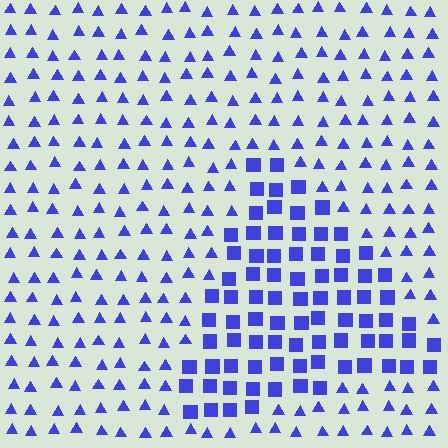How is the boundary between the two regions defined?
The boundary is defined by a change in element shape: squares inside vs. triangles outside. All elements share the same color and spacing.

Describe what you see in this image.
The image is filled with small blue elements arranged in a uniform grid. A triangle-shaped region contains squares, while the surrounding area contains triangles. The boundary is defined purely by the change in element shape.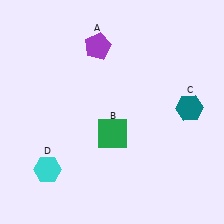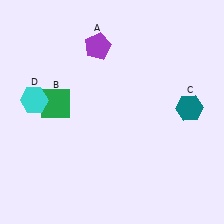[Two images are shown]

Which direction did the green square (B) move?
The green square (B) moved left.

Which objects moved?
The objects that moved are: the green square (B), the cyan hexagon (D).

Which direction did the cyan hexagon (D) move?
The cyan hexagon (D) moved up.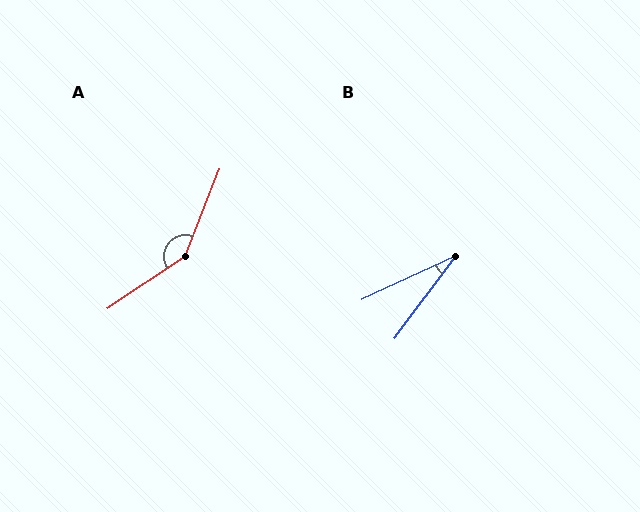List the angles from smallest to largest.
B (28°), A (145°).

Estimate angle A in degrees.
Approximately 145 degrees.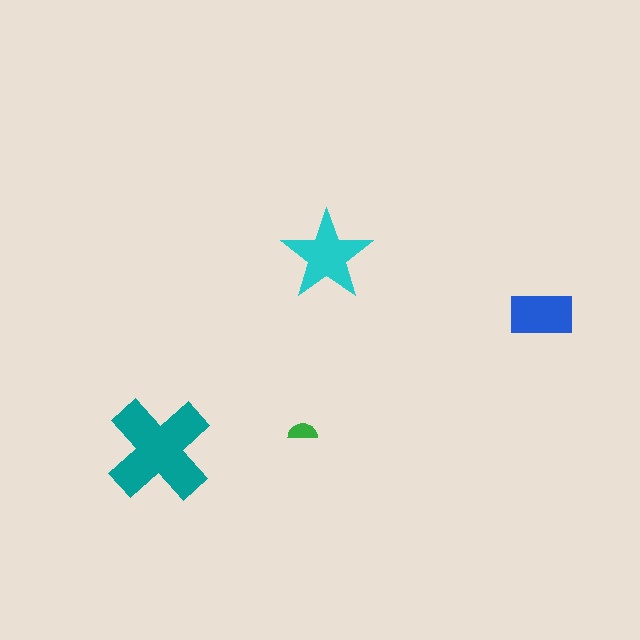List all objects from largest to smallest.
The teal cross, the cyan star, the blue rectangle, the green semicircle.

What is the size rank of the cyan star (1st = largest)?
2nd.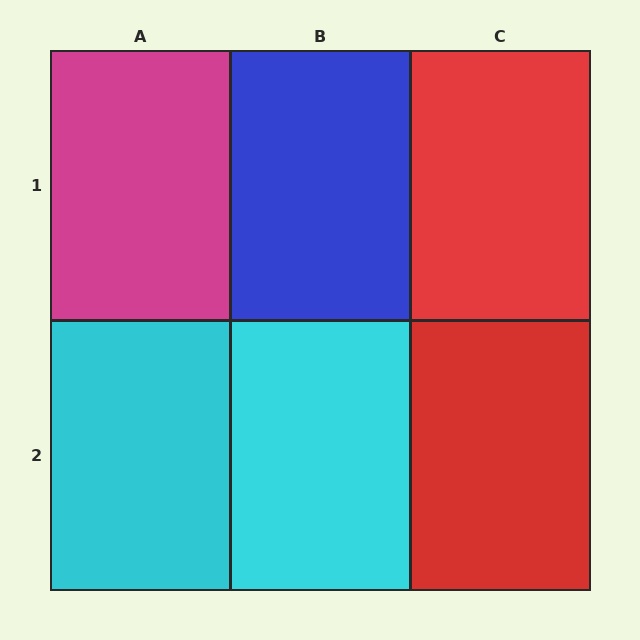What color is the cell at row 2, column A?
Cyan.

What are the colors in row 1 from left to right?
Magenta, blue, red.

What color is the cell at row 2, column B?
Cyan.